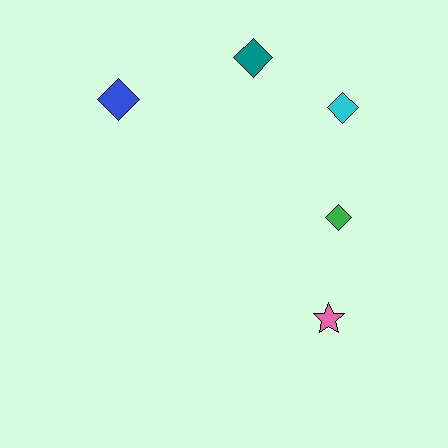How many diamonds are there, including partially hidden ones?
There are 4 diamonds.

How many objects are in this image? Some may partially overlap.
There are 5 objects.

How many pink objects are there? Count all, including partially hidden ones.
There is 1 pink object.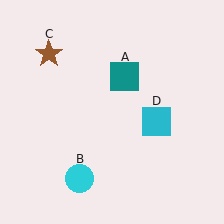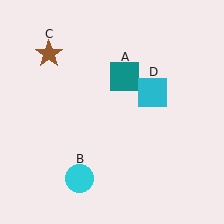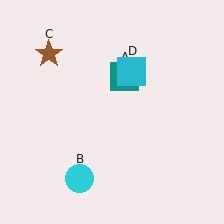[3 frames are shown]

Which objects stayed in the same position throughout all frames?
Teal square (object A) and cyan circle (object B) and brown star (object C) remained stationary.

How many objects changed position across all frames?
1 object changed position: cyan square (object D).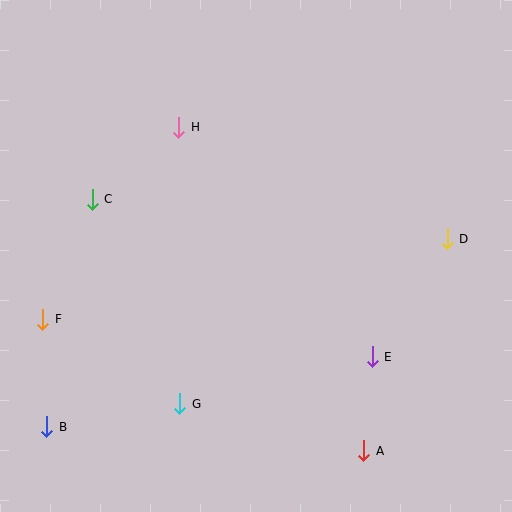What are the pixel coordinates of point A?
Point A is at (364, 451).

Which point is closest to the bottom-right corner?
Point A is closest to the bottom-right corner.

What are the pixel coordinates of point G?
Point G is at (180, 404).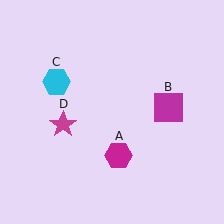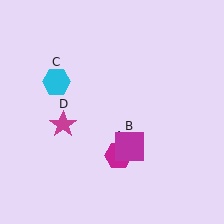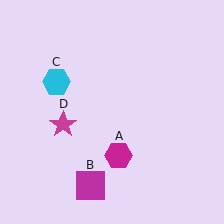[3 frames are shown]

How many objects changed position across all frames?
1 object changed position: magenta square (object B).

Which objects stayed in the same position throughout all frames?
Magenta hexagon (object A) and cyan hexagon (object C) and magenta star (object D) remained stationary.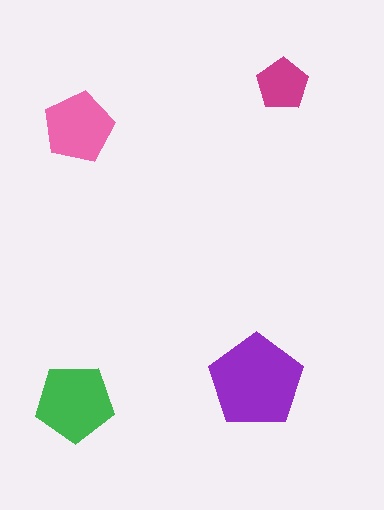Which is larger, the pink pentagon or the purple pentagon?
The purple one.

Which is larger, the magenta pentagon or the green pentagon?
The green one.